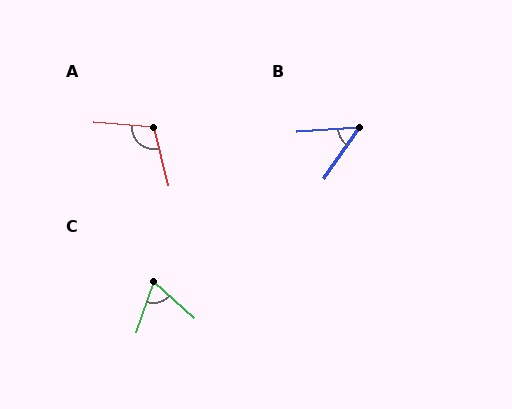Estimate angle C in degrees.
Approximately 68 degrees.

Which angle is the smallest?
B, at approximately 51 degrees.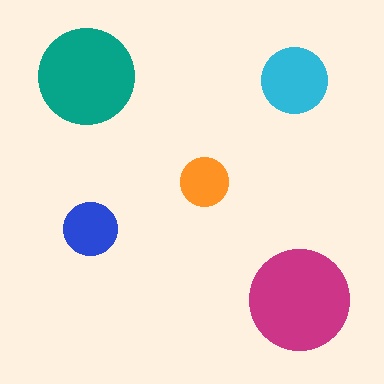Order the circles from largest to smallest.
the magenta one, the teal one, the cyan one, the blue one, the orange one.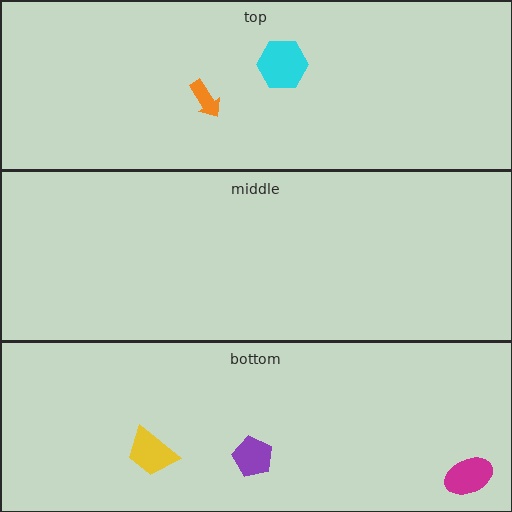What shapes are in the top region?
The cyan hexagon, the orange arrow.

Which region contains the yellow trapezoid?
The bottom region.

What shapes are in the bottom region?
The yellow trapezoid, the purple pentagon, the magenta ellipse.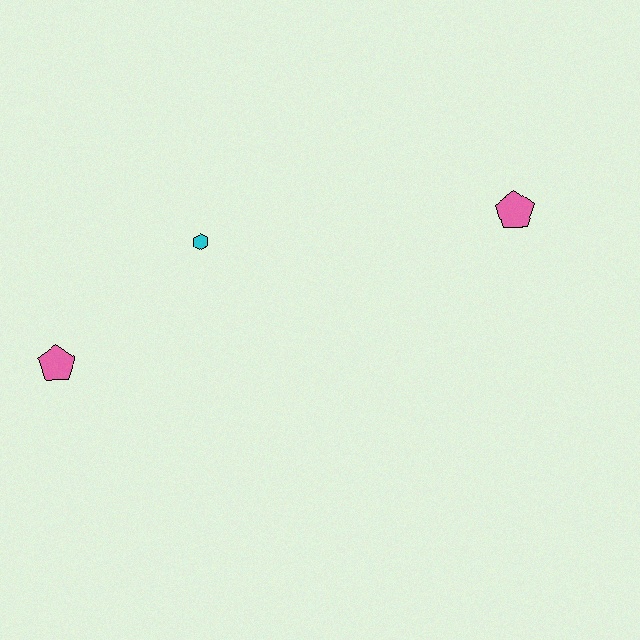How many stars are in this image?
There are no stars.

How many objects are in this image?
There are 3 objects.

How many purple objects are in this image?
There are no purple objects.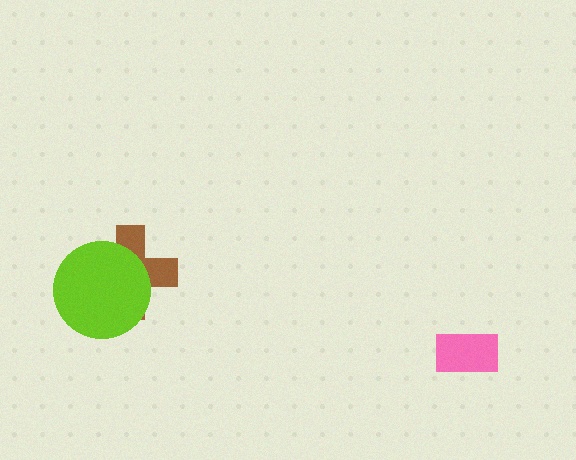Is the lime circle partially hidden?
No, no other shape covers it.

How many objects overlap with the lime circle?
1 object overlaps with the lime circle.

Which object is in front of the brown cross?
The lime circle is in front of the brown cross.